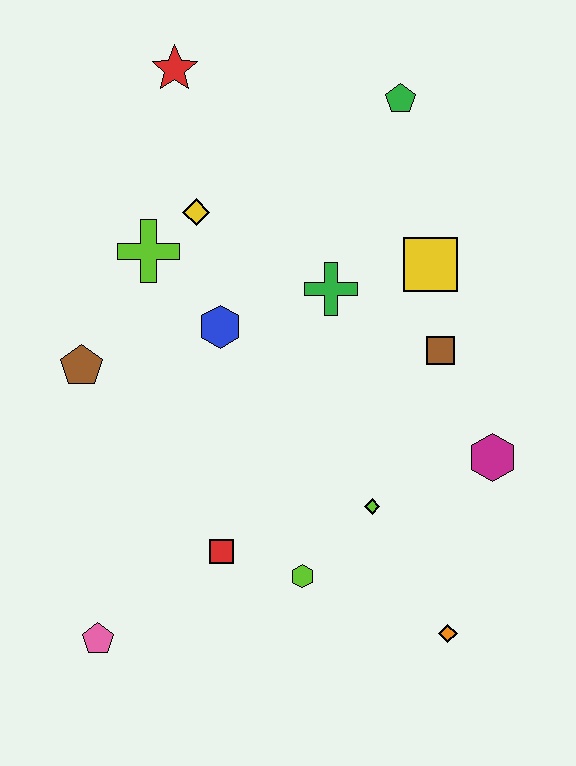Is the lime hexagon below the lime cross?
Yes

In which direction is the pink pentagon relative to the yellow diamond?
The pink pentagon is below the yellow diamond.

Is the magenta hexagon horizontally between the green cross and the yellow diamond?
No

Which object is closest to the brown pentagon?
The lime cross is closest to the brown pentagon.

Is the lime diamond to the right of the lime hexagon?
Yes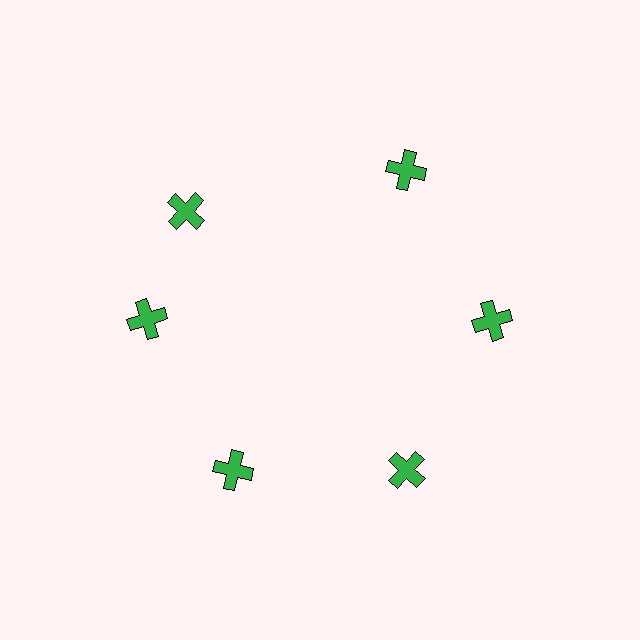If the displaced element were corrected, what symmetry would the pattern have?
It would have 6-fold rotational symmetry — the pattern would map onto itself every 60 degrees.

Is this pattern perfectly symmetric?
No. The 6 green crosses are arranged in a ring, but one element near the 11 o'clock position is rotated out of alignment along the ring, breaking the 6-fold rotational symmetry.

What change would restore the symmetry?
The symmetry would be restored by rotating it back into even spacing with its neighbors so that all 6 crosses sit at equal angles and equal distance from the center.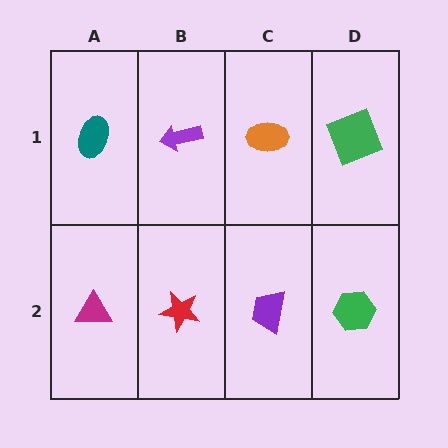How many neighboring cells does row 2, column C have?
3.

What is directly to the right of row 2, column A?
A red star.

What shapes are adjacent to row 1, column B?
A red star (row 2, column B), a teal ellipse (row 1, column A), an orange ellipse (row 1, column C).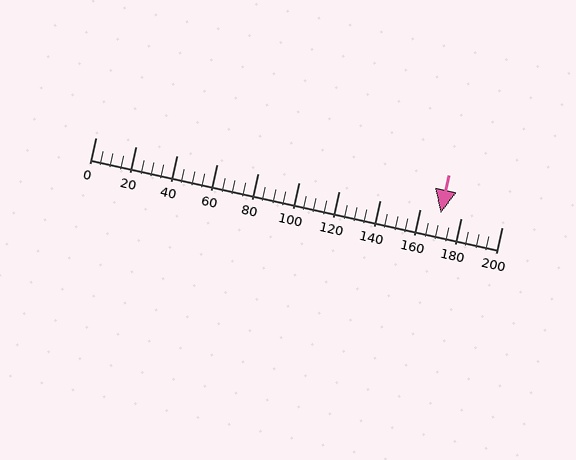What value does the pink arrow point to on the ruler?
The pink arrow points to approximately 170.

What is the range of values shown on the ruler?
The ruler shows values from 0 to 200.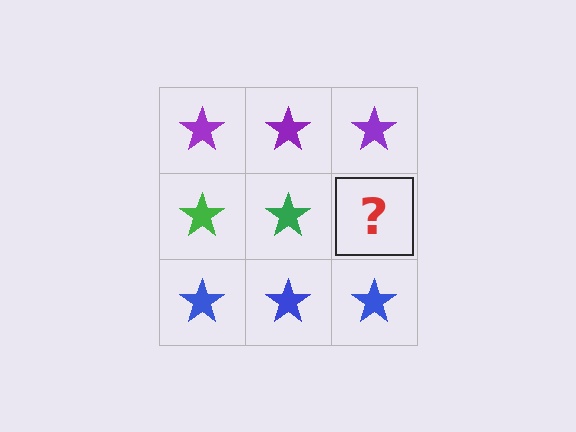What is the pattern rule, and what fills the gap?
The rule is that each row has a consistent color. The gap should be filled with a green star.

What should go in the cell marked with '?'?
The missing cell should contain a green star.